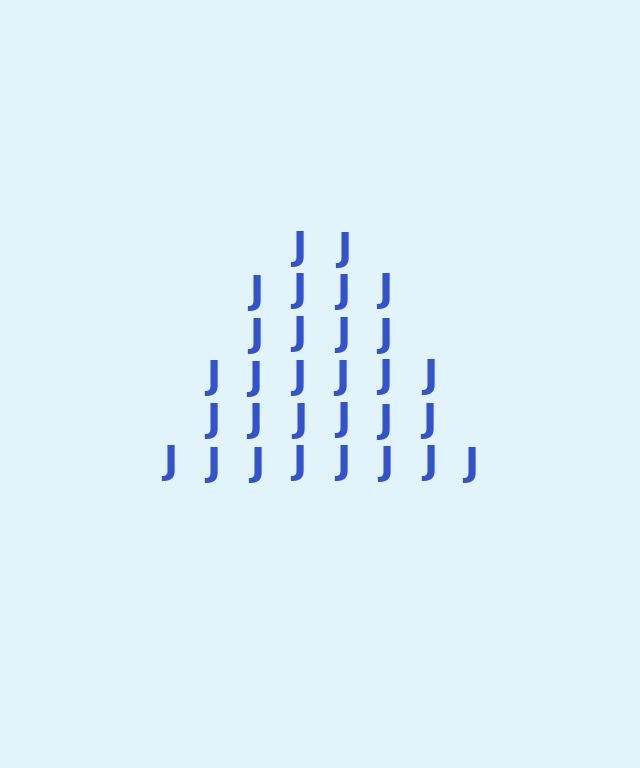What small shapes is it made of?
It is made of small letter J's.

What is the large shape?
The large shape is a triangle.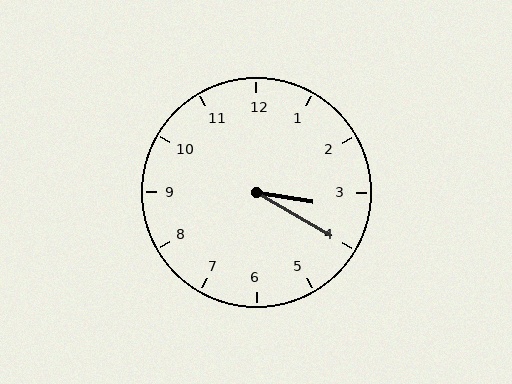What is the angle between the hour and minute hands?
Approximately 20 degrees.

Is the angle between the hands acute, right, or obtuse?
It is acute.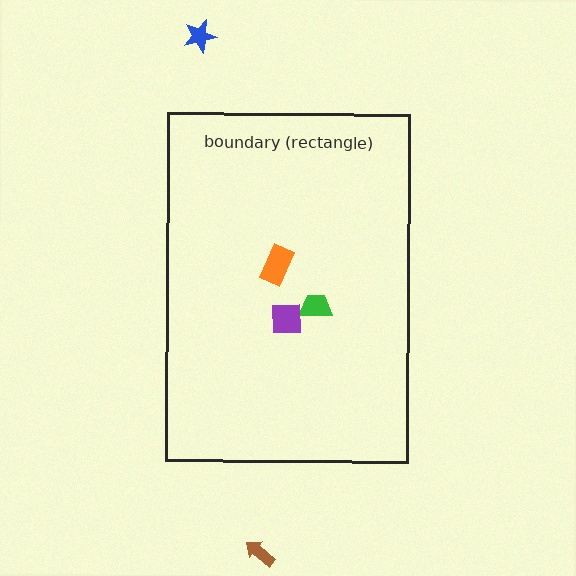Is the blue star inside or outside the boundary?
Outside.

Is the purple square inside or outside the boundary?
Inside.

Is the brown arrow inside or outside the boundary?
Outside.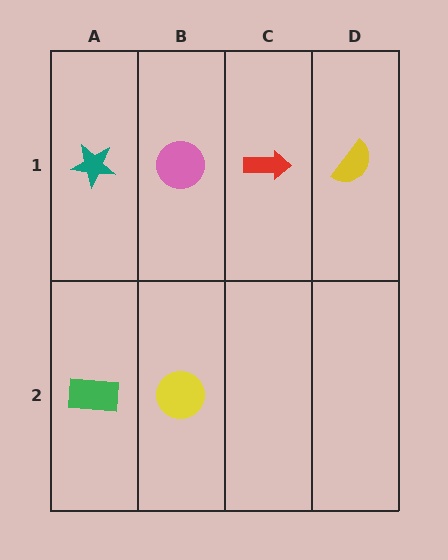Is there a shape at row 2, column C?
No, that cell is empty.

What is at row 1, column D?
A yellow semicircle.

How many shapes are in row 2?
2 shapes.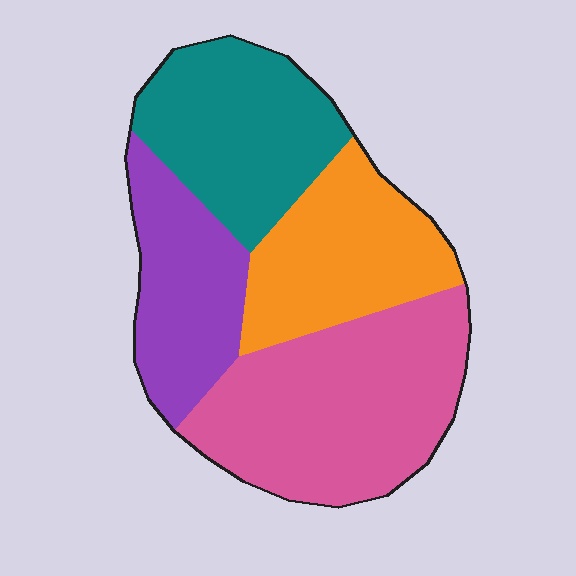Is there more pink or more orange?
Pink.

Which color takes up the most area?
Pink, at roughly 35%.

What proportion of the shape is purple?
Purple takes up about one fifth (1/5) of the shape.